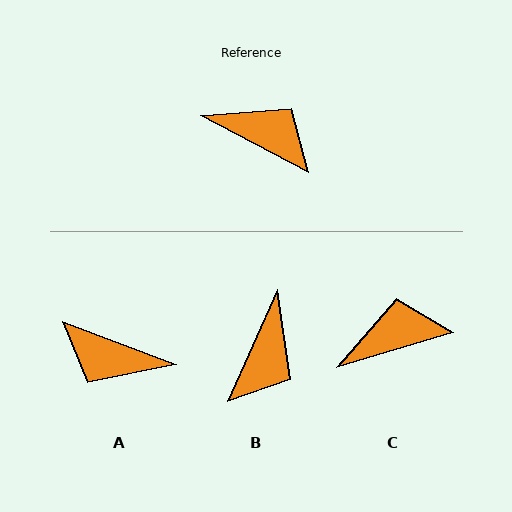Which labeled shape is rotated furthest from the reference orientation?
A, about 173 degrees away.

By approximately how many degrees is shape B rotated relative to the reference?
Approximately 86 degrees clockwise.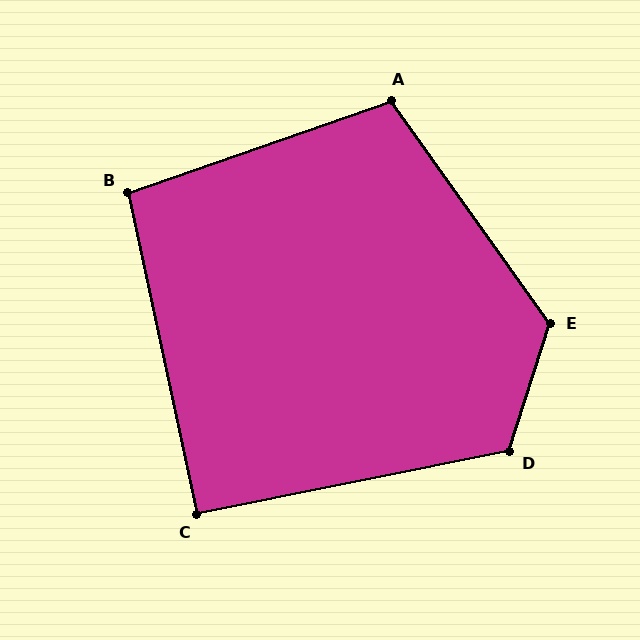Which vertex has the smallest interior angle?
C, at approximately 91 degrees.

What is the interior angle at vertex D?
Approximately 119 degrees (obtuse).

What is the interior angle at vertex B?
Approximately 97 degrees (obtuse).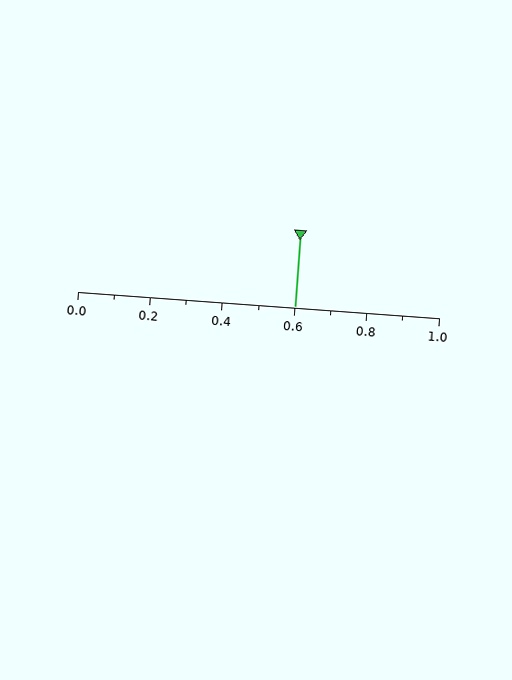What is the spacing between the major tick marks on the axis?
The major ticks are spaced 0.2 apart.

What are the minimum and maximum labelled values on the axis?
The axis runs from 0.0 to 1.0.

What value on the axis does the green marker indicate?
The marker indicates approximately 0.6.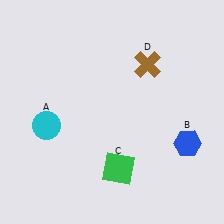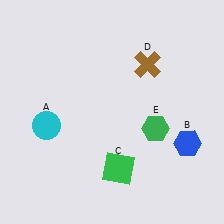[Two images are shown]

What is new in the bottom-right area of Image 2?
A green hexagon (E) was added in the bottom-right area of Image 2.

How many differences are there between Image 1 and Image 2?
There is 1 difference between the two images.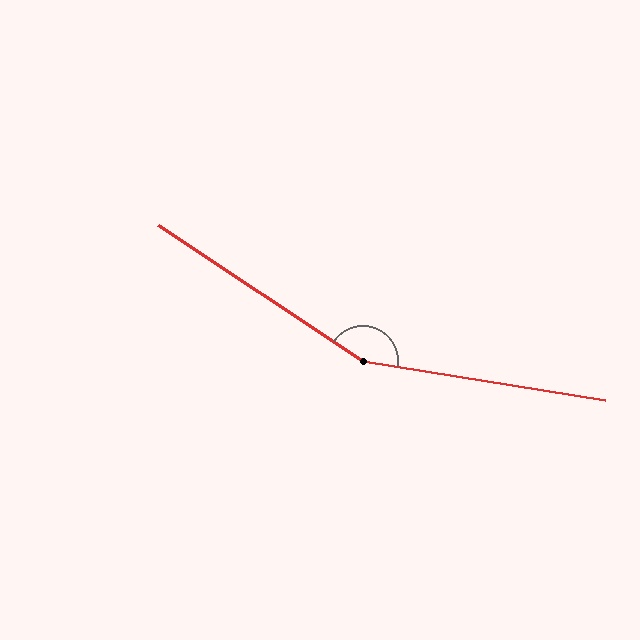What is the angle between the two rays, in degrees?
Approximately 156 degrees.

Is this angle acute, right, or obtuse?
It is obtuse.